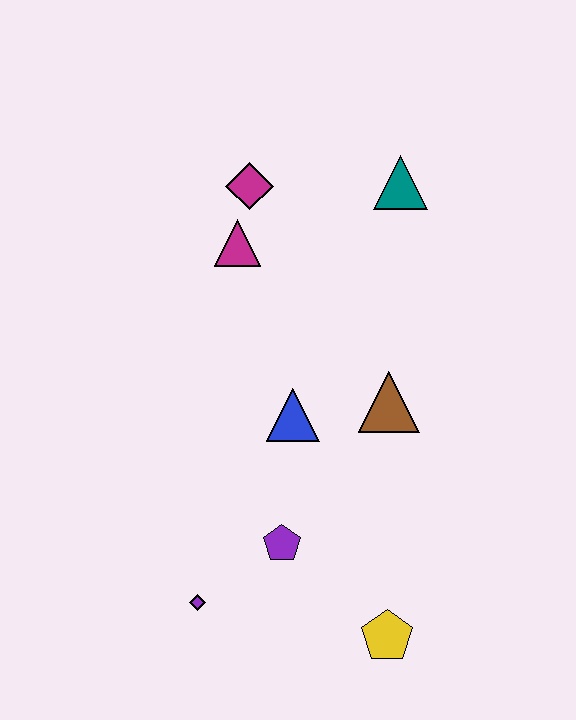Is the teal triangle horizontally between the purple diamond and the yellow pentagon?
No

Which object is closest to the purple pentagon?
The purple diamond is closest to the purple pentagon.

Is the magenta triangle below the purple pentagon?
No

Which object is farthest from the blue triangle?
The teal triangle is farthest from the blue triangle.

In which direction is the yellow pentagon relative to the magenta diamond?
The yellow pentagon is below the magenta diamond.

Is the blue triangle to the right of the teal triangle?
No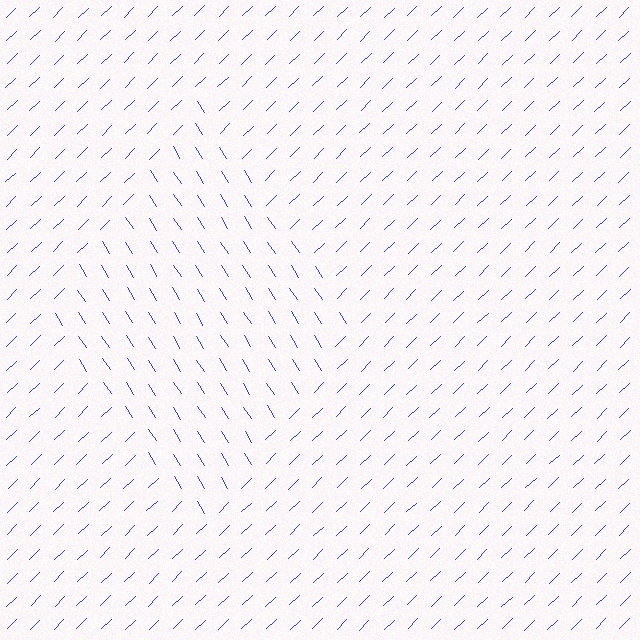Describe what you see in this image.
The image is filled with small blue line segments. A diamond region in the image has lines oriented differently from the surrounding lines, creating a visible texture boundary.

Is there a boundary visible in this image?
Yes, there is a texture boundary formed by a change in line orientation.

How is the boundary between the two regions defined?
The boundary is defined purely by a change in line orientation (approximately 78 degrees difference). All lines are the same color and thickness.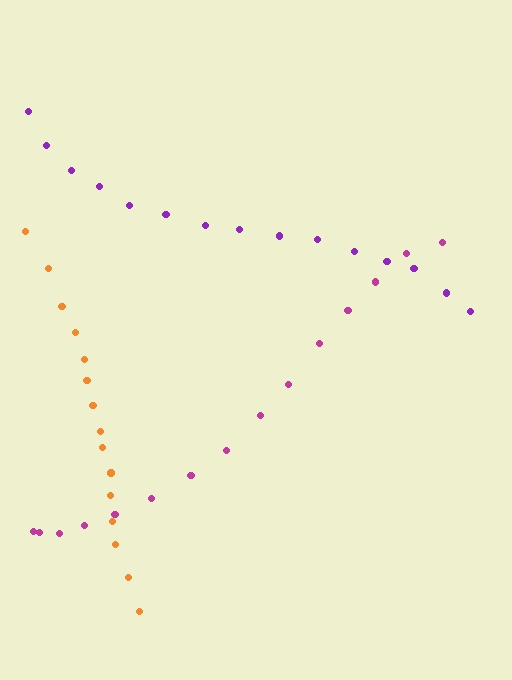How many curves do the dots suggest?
There are 3 distinct paths.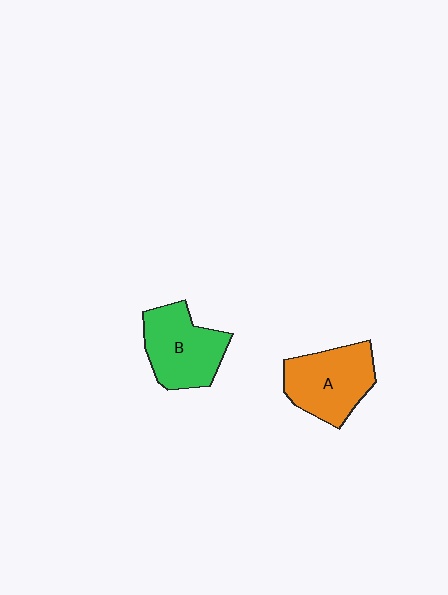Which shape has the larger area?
Shape A (orange).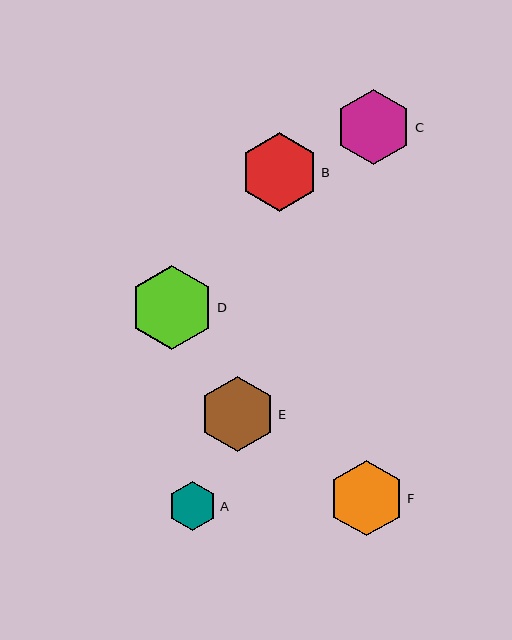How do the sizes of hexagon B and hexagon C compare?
Hexagon B and hexagon C are approximately the same size.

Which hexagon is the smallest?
Hexagon A is the smallest with a size of approximately 49 pixels.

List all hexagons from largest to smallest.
From largest to smallest: D, B, C, E, F, A.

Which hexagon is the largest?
Hexagon D is the largest with a size of approximately 84 pixels.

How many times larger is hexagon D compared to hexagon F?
Hexagon D is approximately 1.1 times the size of hexagon F.